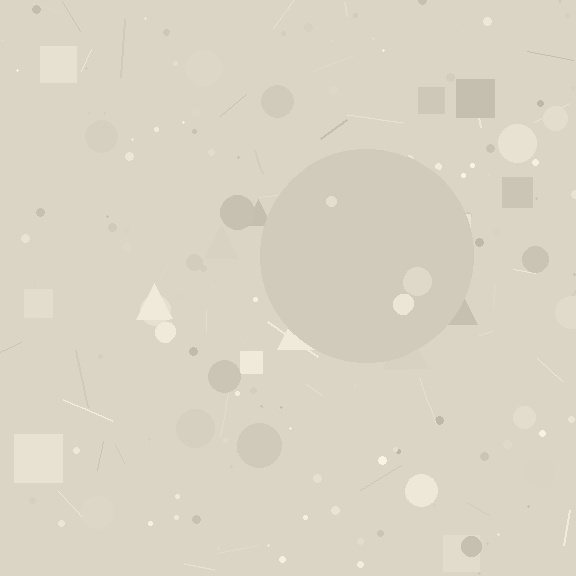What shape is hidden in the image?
A circle is hidden in the image.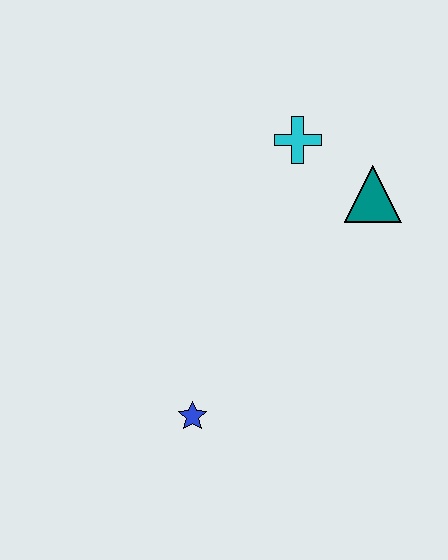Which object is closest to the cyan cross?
The teal triangle is closest to the cyan cross.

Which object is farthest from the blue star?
The cyan cross is farthest from the blue star.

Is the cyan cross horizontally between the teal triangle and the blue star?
Yes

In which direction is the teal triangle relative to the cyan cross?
The teal triangle is to the right of the cyan cross.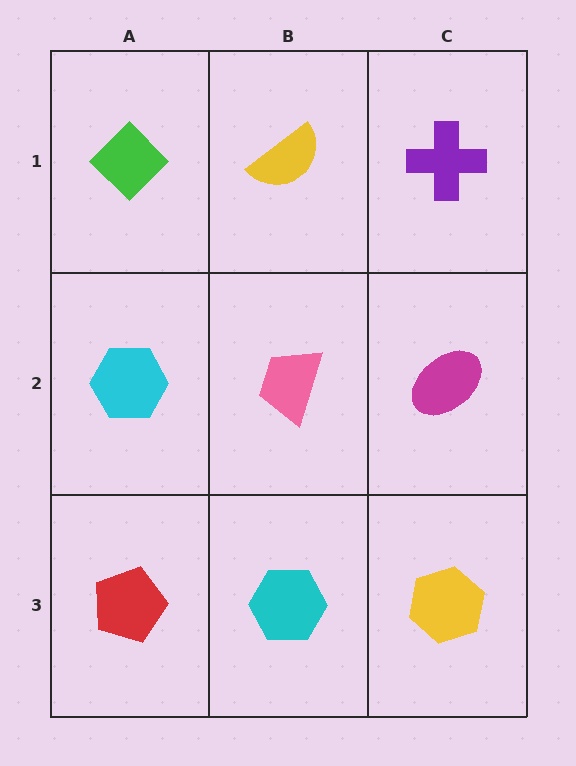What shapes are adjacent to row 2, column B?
A yellow semicircle (row 1, column B), a cyan hexagon (row 3, column B), a cyan hexagon (row 2, column A), a magenta ellipse (row 2, column C).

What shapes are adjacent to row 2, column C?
A purple cross (row 1, column C), a yellow hexagon (row 3, column C), a pink trapezoid (row 2, column B).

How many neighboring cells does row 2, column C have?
3.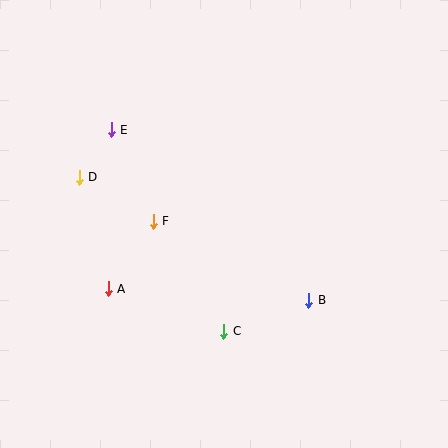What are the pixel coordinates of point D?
Point D is at (79, 177).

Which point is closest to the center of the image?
Point F at (153, 221) is closest to the center.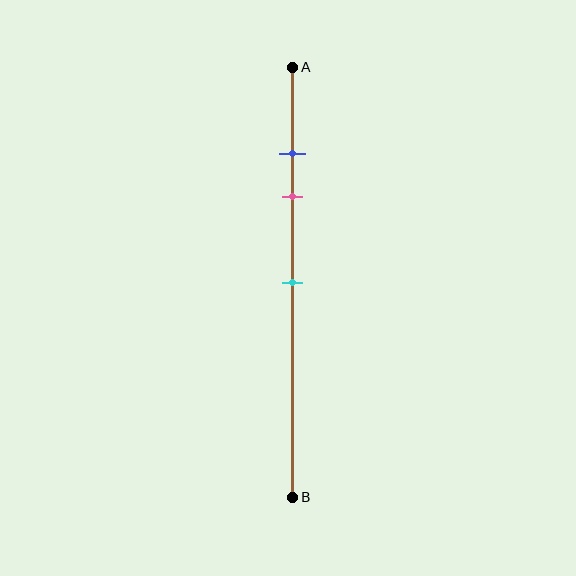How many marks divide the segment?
There are 3 marks dividing the segment.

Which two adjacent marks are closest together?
The blue and pink marks are the closest adjacent pair.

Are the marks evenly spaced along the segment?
No, the marks are not evenly spaced.